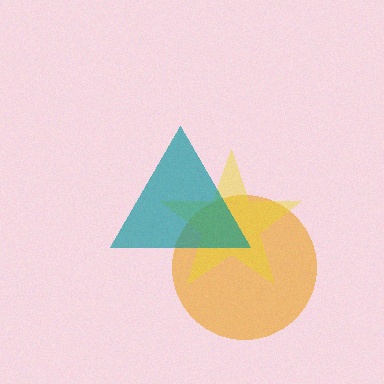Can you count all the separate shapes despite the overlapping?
Yes, there are 3 separate shapes.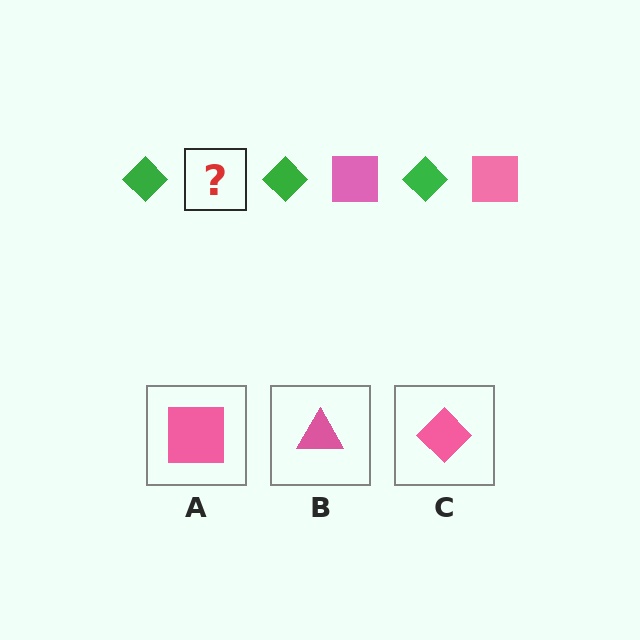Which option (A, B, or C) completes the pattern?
A.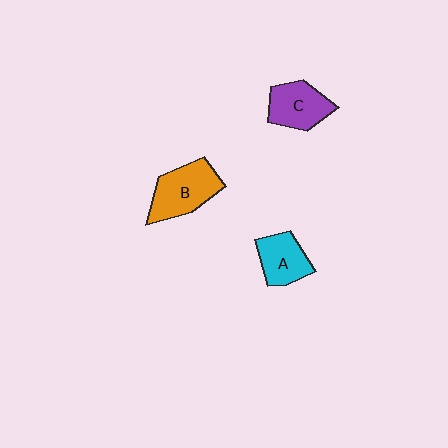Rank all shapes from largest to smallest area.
From largest to smallest: B (orange), C (purple), A (cyan).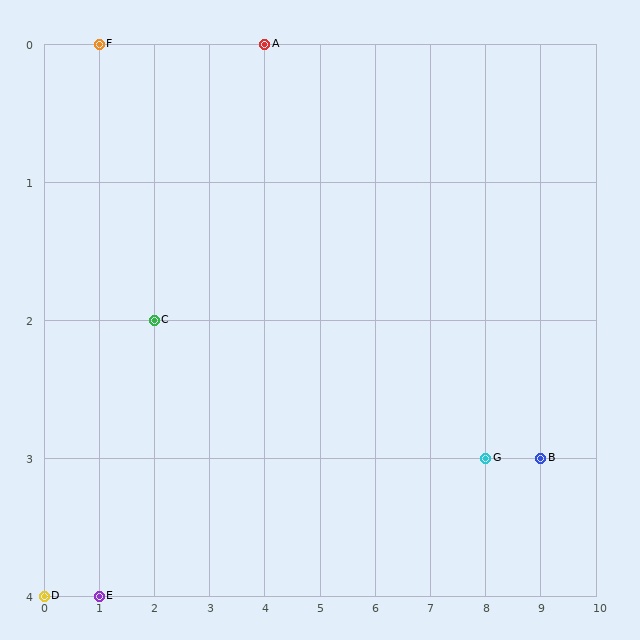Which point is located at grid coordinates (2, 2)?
Point C is at (2, 2).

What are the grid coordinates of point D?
Point D is at grid coordinates (0, 4).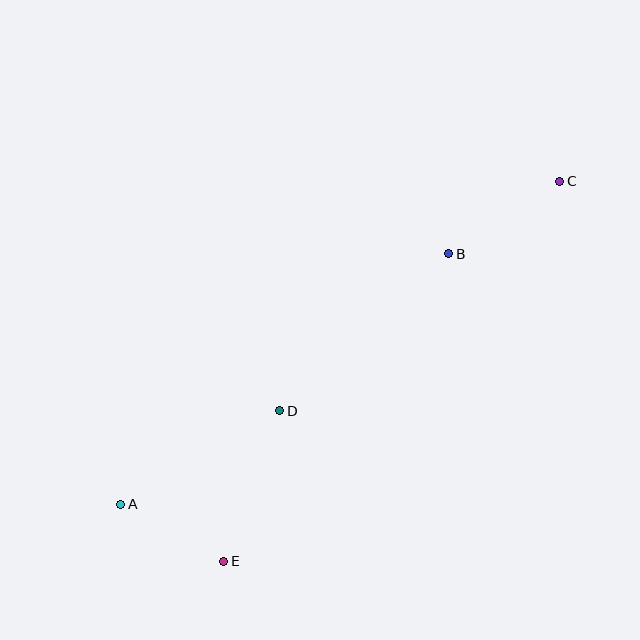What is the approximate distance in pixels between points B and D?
The distance between B and D is approximately 231 pixels.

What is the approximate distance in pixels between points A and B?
The distance between A and B is approximately 413 pixels.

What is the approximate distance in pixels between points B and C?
The distance between B and C is approximately 132 pixels.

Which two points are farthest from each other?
Points A and C are farthest from each other.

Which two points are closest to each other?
Points A and E are closest to each other.